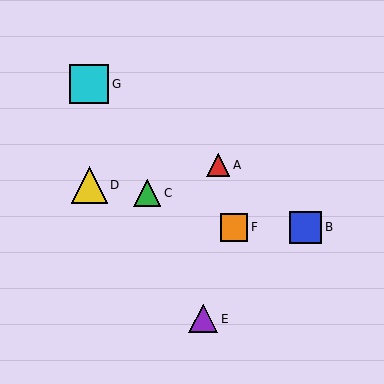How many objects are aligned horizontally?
2 objects (B, F) are aligned horizontally.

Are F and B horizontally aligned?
Yes, both are at y≈227.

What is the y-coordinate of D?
Object D is at y≈185.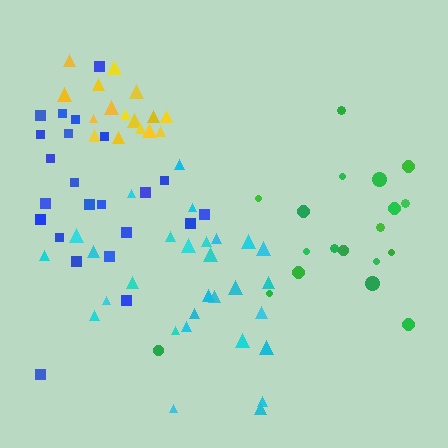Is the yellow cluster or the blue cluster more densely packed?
Yellow.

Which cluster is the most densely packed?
Yellow.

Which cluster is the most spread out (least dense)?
Green.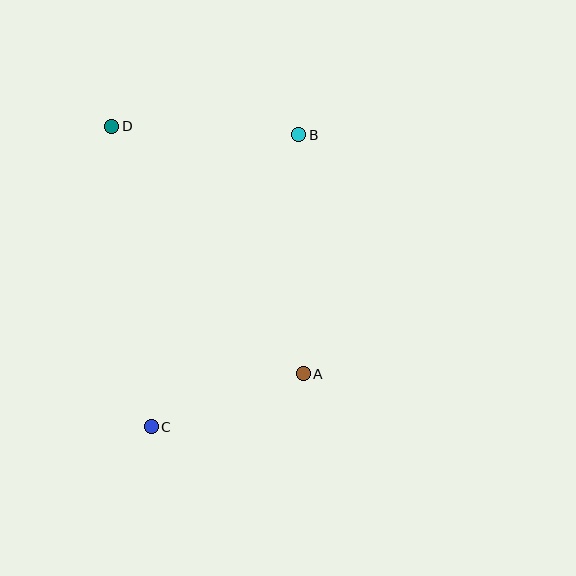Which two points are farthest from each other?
Points B and C are farthest from each other.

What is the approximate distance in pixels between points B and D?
The distance between B and D is approximately 187 pixels.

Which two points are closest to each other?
Points A and C are closest to each other.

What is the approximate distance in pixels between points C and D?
The distance between C and D is approximately 303 pixels.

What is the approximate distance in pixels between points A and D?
The distance between A and D is approximately 312 pixels.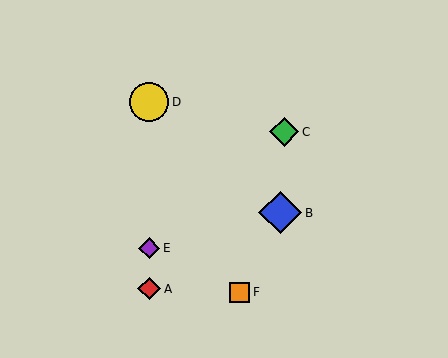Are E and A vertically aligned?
Yes, both are at x≈149.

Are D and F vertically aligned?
No, D is at x≈149 and F is at x≈240.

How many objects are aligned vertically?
3 objects (A, D, E) are aligned vertically.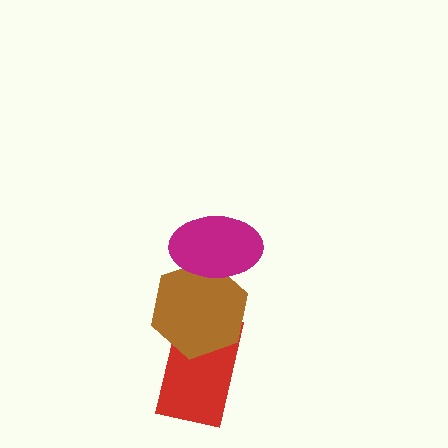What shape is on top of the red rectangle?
The brown hexagon is on top of the red rectangle.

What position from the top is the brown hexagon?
The brown hexagon is 2nd from the top.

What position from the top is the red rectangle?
The red rectangle is 3rd from the top.